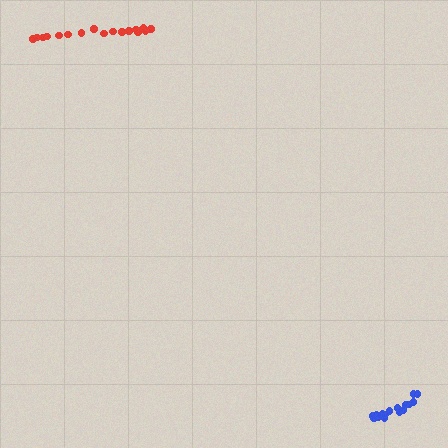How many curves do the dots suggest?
There are 2 distinct paths.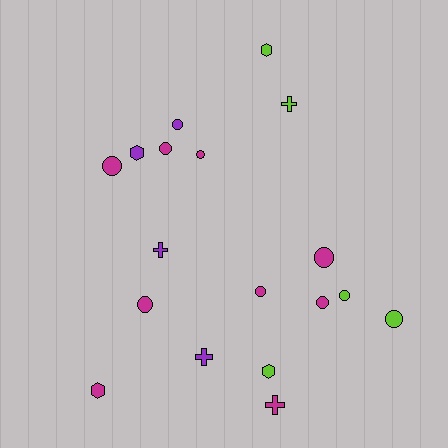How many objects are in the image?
There are 18 objects.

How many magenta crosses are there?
There is 1 magenta cross.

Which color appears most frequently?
Magenta, with 9 objects.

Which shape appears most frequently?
Circle, with 10 objects.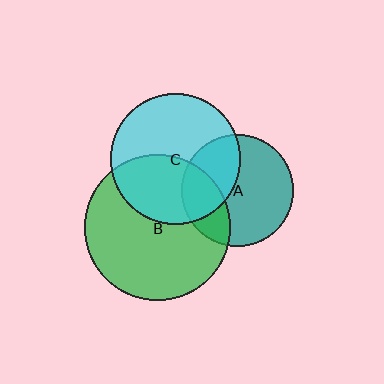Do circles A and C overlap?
Yes.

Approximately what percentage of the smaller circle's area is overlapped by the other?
Approximately 35%.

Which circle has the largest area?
Circle B (green).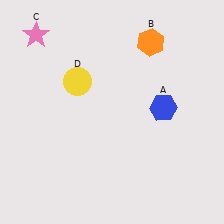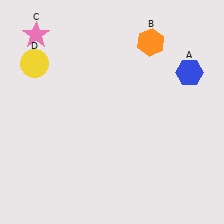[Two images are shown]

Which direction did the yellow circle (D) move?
The yellow circle (D) moved left.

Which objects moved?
The objects that moved are: the blue hexagon (A), the yellow circle (D).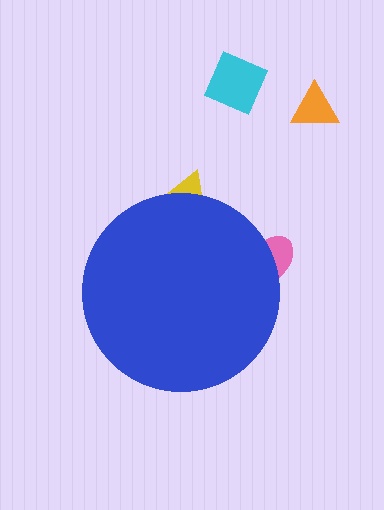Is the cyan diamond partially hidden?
No, the cyan diamond is fully visible.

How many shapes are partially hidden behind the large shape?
2 shapes are partially hidden.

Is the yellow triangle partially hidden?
Yes, the yellow triangle is partially hidden behind the blue circle.